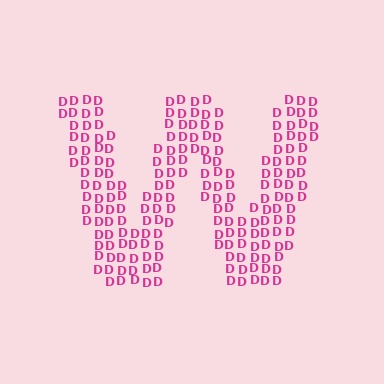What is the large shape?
The large shape is the letter W.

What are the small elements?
The small elements are letter D's.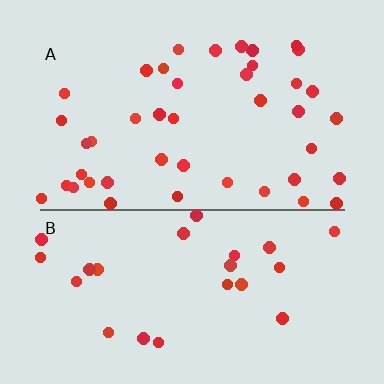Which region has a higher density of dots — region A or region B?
A (the top).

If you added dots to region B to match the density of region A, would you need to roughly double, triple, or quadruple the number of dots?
Approximately double.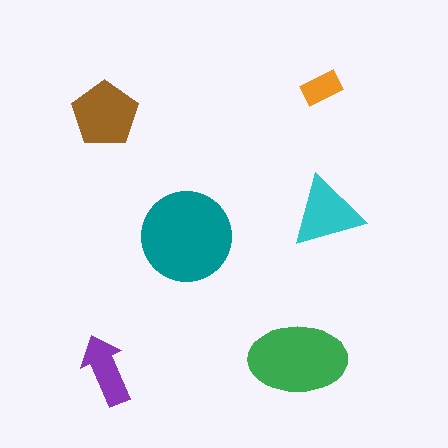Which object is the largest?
The teal circle.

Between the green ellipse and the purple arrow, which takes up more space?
The green ellipse.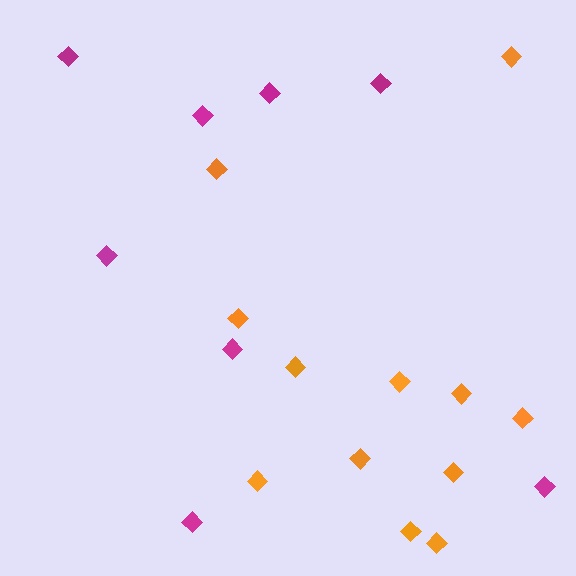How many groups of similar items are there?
There are 2 groups: one group of orange diamonds (12) and one group of magenta diamonds (8).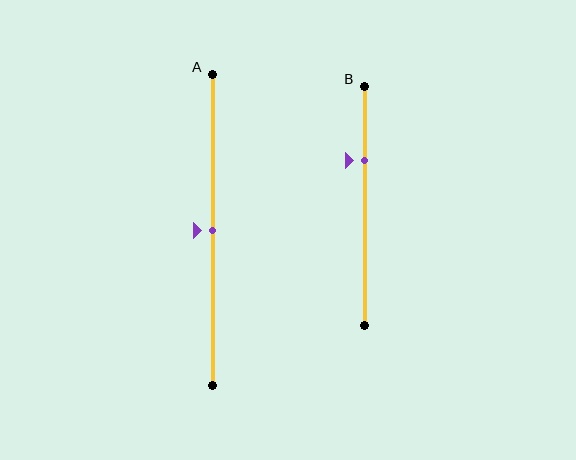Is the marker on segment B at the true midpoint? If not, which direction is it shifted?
No, the marker on segment B is shifted upward by about 19% of the segment length.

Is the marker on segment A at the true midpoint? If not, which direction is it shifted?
Yes, the marker on segment A is at the true midpoint.